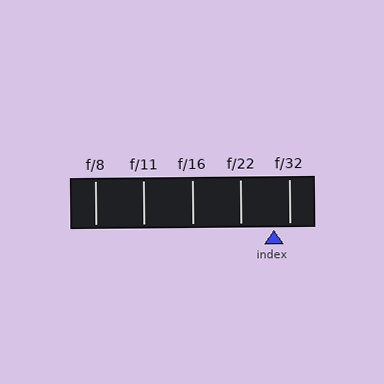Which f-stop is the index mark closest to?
The index mark is closest to f/32.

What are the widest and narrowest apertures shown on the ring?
The widest aperture shown is f/8 and the narrowest is f/32.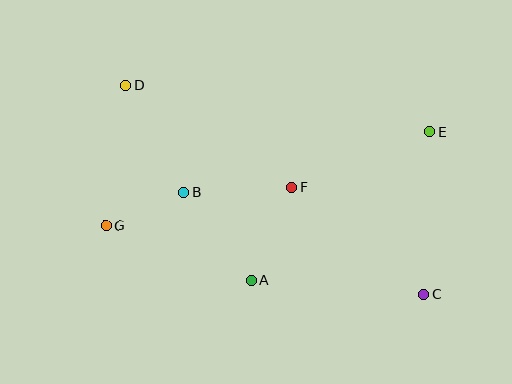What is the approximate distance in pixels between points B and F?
The distance between B and F is approximately 108 pixels.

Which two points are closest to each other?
Points B and G are closest to each other.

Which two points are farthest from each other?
Points C and D are farthest from each other.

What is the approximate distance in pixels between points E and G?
The distance between E and G is approximately 337 pixels.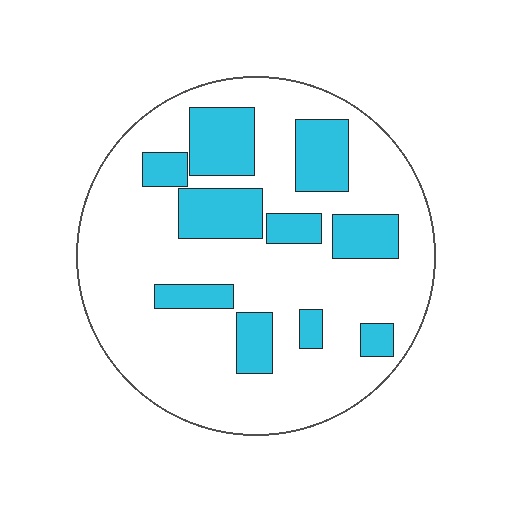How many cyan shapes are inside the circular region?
10.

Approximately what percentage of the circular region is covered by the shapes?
Approximately 25%.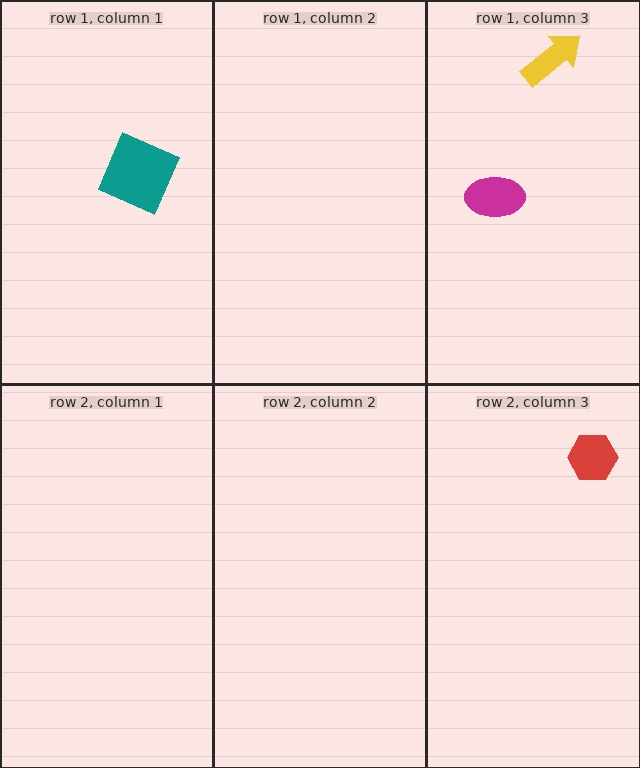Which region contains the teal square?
The row 1, column 1 region.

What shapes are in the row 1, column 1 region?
The teal square.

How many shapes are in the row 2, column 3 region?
1.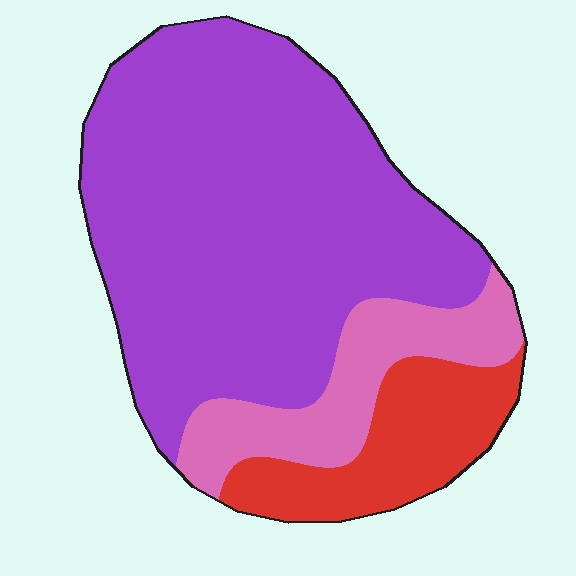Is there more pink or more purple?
Purple.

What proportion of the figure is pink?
Pink takes up about one sixth (1/6) of the figure.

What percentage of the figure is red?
Red takes up about one sixth (1/6) of the figure.